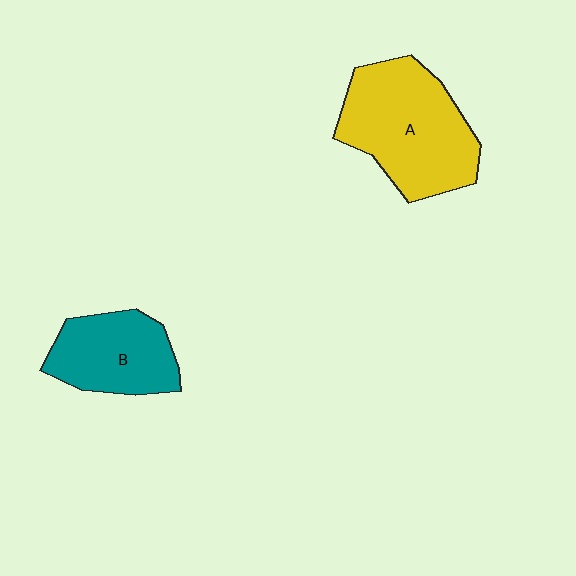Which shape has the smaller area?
Shape B (teal).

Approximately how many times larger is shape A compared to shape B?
Approximately 1.5 times.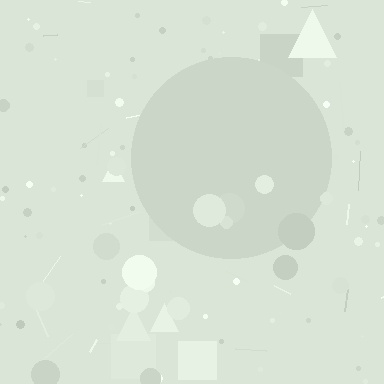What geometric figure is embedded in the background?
A circle is embedded in the background.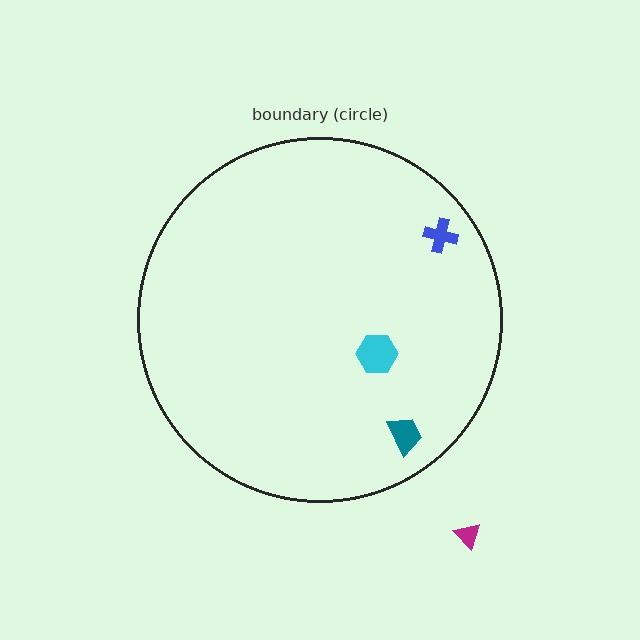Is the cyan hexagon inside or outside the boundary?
Inside.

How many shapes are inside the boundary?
3 inside, 1 outside.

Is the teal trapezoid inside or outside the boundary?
Inside.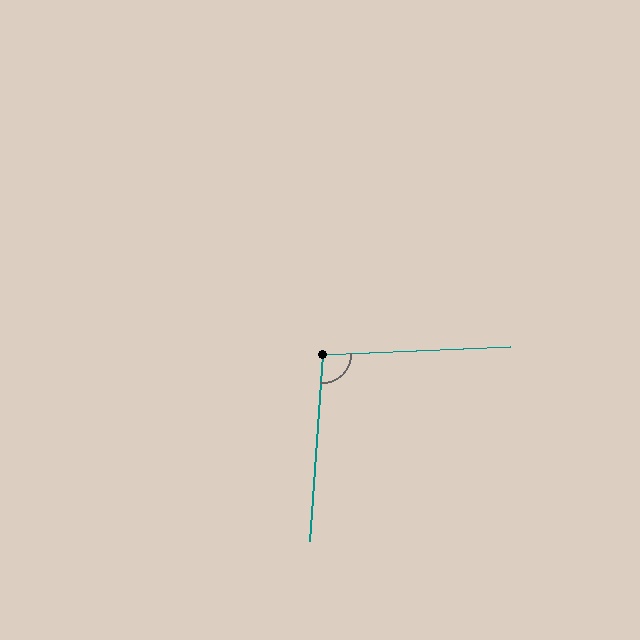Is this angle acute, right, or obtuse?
It is obtuse.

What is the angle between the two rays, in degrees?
Approximately 96 degrees.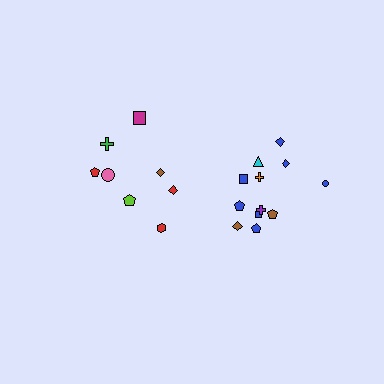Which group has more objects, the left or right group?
The right group.